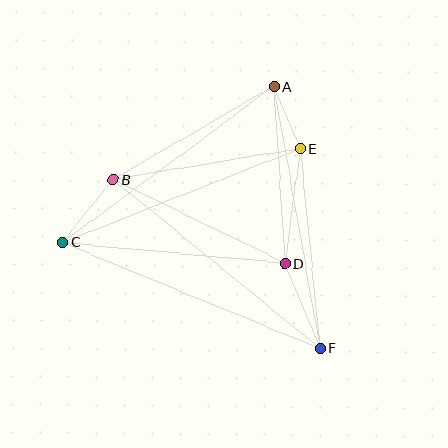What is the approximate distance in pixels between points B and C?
The distance between B and C is approximately 81 pixels.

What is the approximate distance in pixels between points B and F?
The distance between B and F is approximately 267 pixels.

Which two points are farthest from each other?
Points C and F are farthest from each other.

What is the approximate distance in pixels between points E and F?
The distance between E and F is approximately 201 pixels.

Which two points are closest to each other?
Points A and E are closest to each other.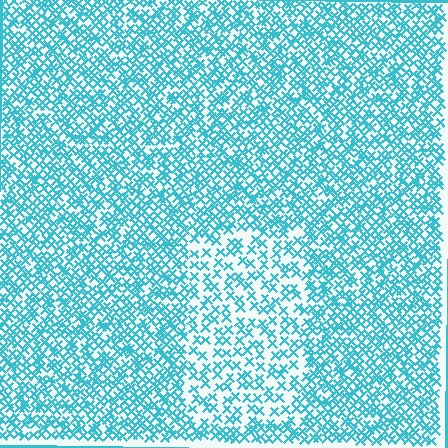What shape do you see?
I see a rectangle.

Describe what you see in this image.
The image contains small cyan elements arranged at two different densities. A rectangle-shaped region is visible where the elements are less densely packed than the surrounding area.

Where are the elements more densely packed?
The elements are more densely packed outside the rectangle boundary.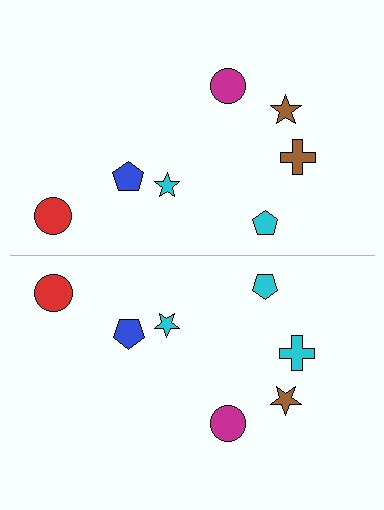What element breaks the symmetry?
The cyan cross on the bottom side breaks the symmetry — its mirror counterpart is brown.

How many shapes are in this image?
There are 14 shapes in this image.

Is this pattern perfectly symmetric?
No, the pattern is not perfectly symmetric. The cyan cross on the bottom side breaks the symmetry — its mirror counterpart is brown.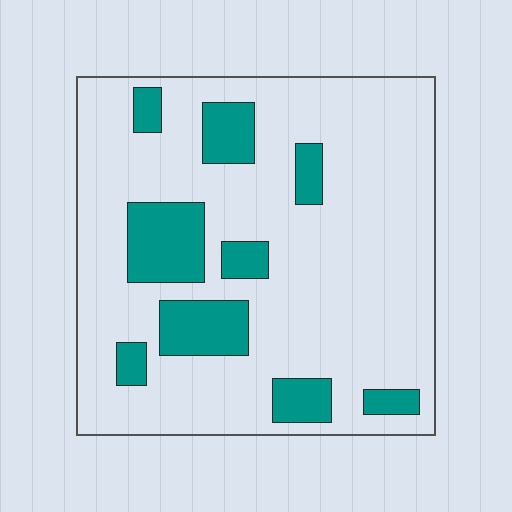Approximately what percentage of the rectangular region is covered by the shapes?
Approximately 20%.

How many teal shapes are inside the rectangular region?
9.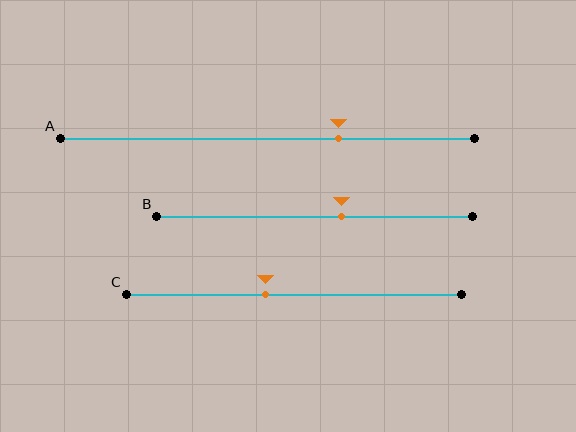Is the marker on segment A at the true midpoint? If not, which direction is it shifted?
No, the marker on segment A is shifted to the right by about 17% of the segment length.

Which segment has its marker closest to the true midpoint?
Segment B has its marker closest to the true midpoint.